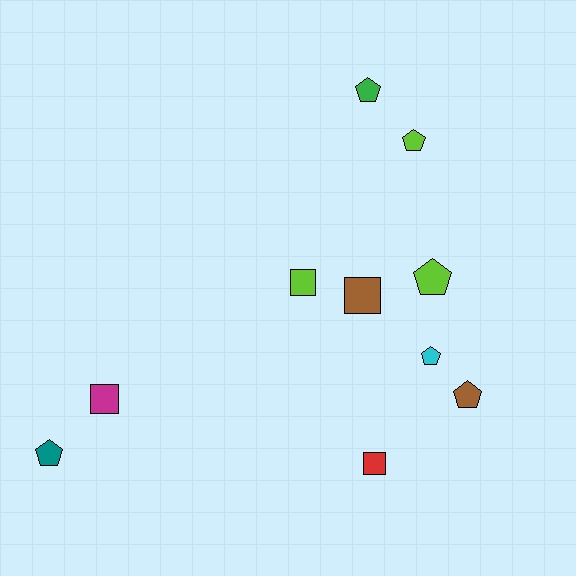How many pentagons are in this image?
There are 6 pentagons.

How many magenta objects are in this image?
There is 1 magenta object.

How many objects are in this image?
There are 10 objects.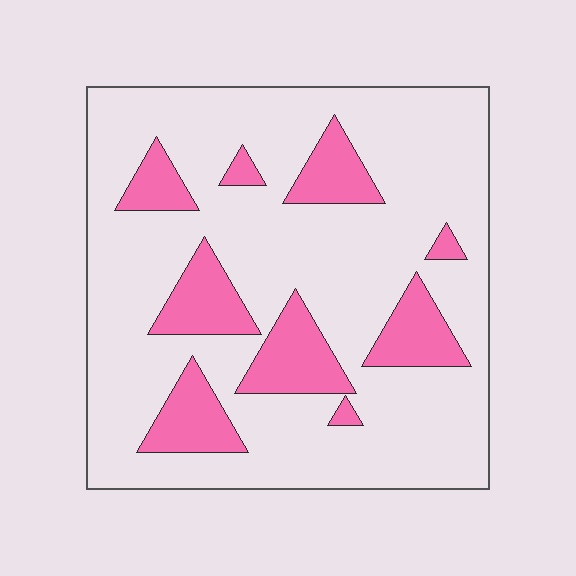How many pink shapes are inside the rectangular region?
9.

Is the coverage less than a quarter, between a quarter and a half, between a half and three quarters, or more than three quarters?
Less than a quarter.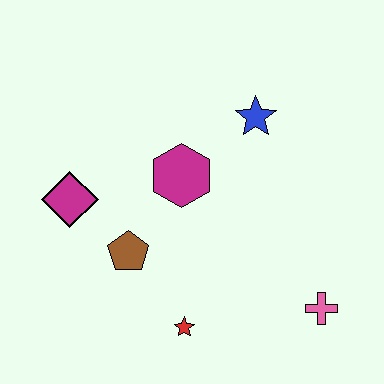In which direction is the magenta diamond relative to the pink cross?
The magenta diamond is to the left of the pink cross.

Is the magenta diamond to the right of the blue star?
No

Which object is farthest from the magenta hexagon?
The pink cross is farthest from the magenta hexagon.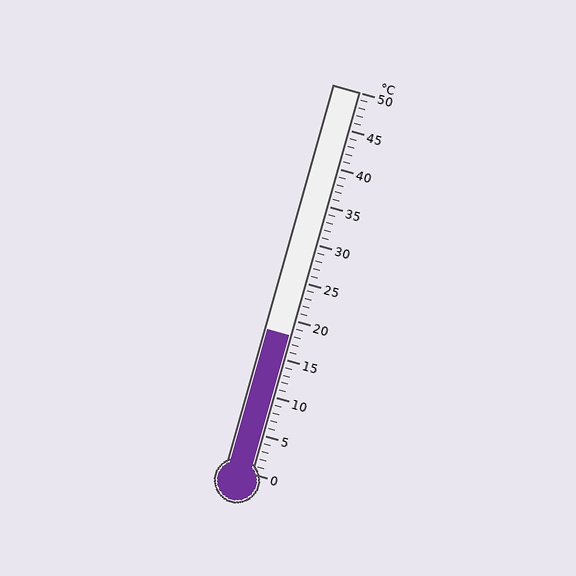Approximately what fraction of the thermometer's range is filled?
The thermometer is filled to approximately 35% of its range.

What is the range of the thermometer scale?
The thermometer scale ranges from 0°C to 50°C.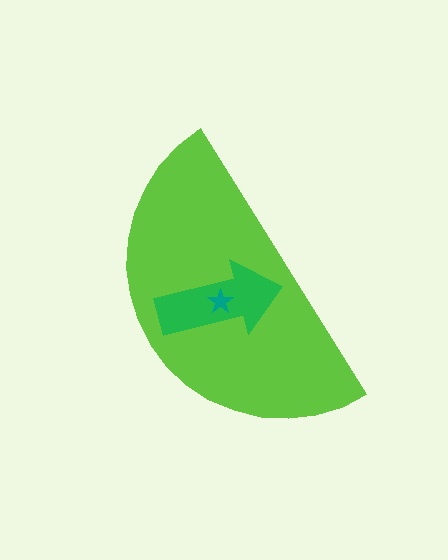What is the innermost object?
The teal star.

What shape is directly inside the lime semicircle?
The green arrow.